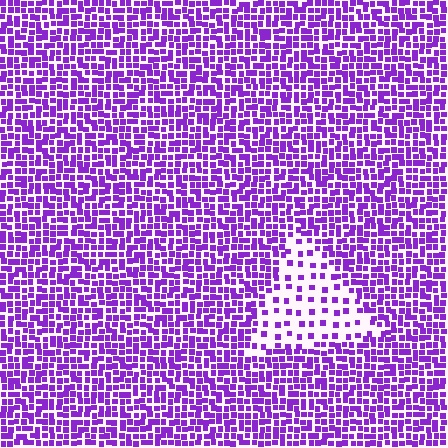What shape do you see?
I see a triangle.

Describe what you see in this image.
The image contains small purple elements arranged at two different densities. A triangle-shaped region is visible where the elements are less densely packed than the surrounding area.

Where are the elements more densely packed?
The elements are more densely packed outside the triangle boundary.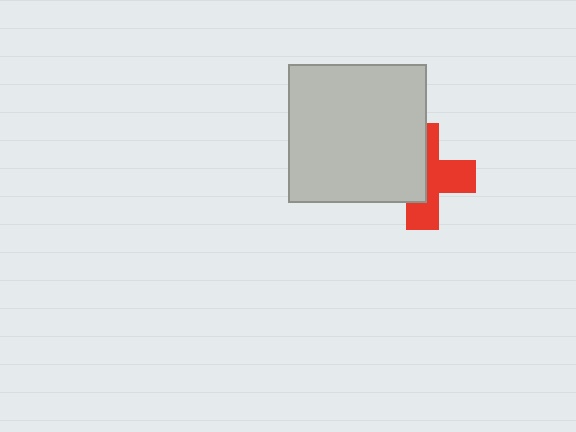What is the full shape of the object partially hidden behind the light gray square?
The partially hidden object is a red cross.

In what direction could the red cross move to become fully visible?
The red cross could move right. That would shift it out from behind the light gray square entirely.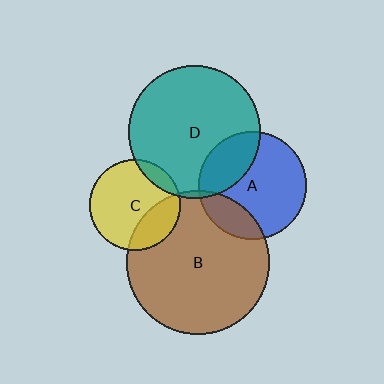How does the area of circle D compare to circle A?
Approximately 1.5 times.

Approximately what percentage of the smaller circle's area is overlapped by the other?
Approximately 30%.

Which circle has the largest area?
Circle B (brown).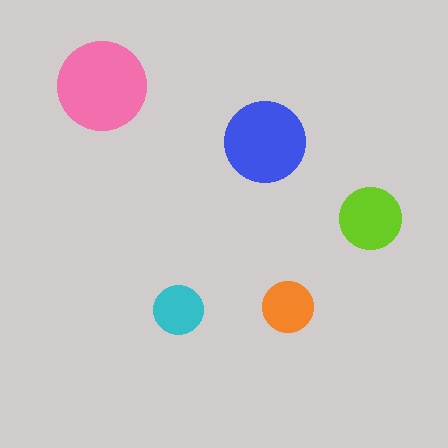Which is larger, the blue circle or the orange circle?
The blue one.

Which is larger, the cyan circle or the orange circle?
The orange one.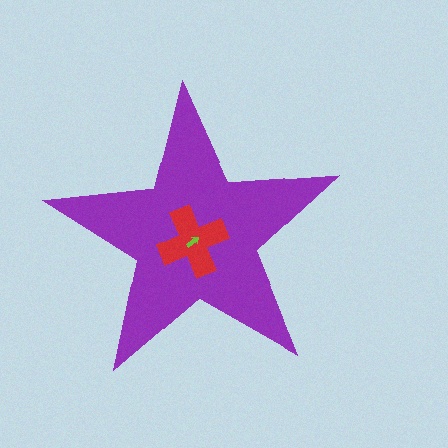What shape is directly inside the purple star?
The red cross.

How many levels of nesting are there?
3.